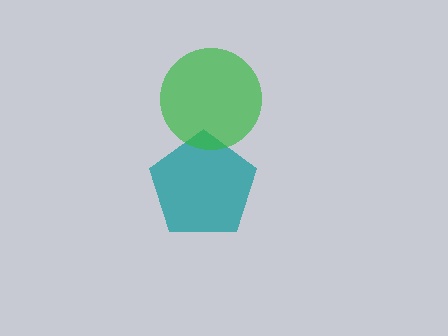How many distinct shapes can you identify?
There are 2 distinct shapes: a teal pentagon, a green circle.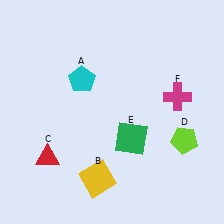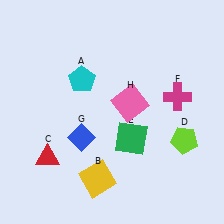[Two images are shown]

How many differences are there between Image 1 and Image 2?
There are 2 differences between the two images.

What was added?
A blue diamond (G), a pink square (H) were added in Image 2.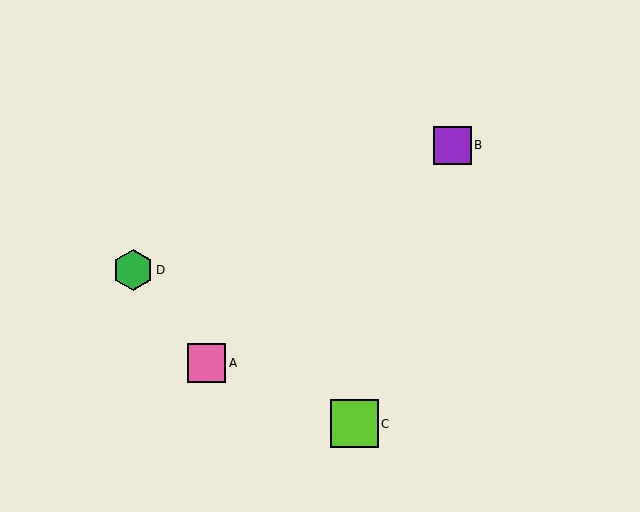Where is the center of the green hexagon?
The center of the green hexagon is at (133, 270).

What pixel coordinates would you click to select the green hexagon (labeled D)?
Click at (133, 270) to select the green hexagon D.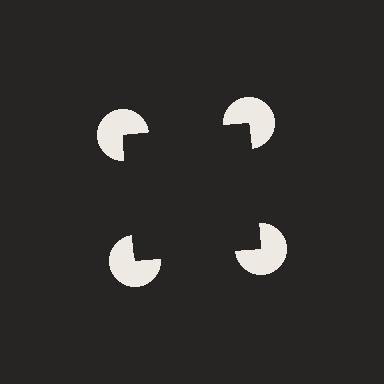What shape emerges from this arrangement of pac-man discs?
An illusory square — its edges are inferred from the aligned wedge cuts in the pac-man discs, not physically drawn.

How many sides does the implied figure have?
4 sides.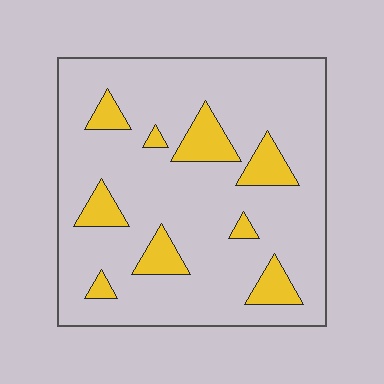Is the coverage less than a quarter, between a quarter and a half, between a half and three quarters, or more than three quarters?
Less than a quarter.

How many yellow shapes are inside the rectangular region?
9.